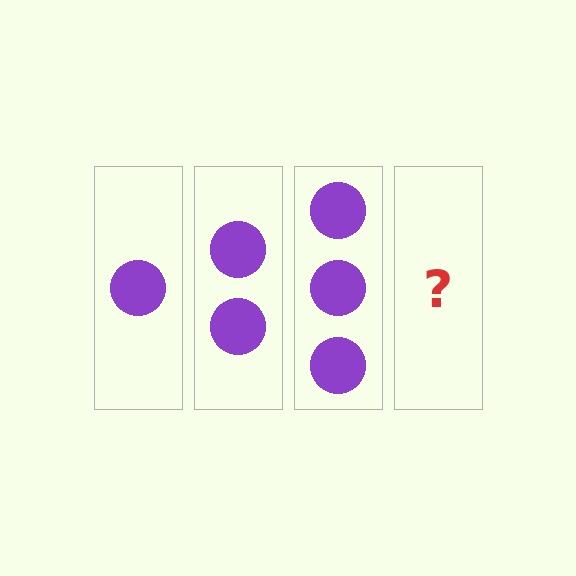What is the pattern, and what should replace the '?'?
The pattern is that each step adds one more circle. The '?' should be 4 circles.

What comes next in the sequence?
The next element should be 4 circles.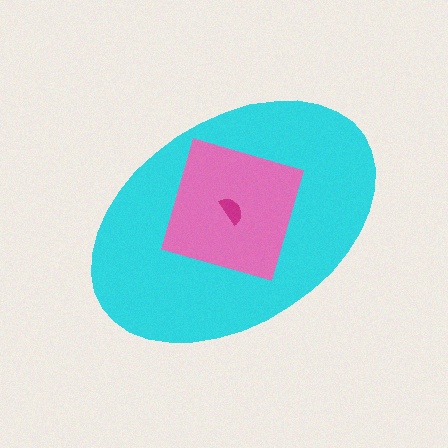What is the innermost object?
The magenta semicircle.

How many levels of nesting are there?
3.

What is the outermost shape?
The cyan ellipse.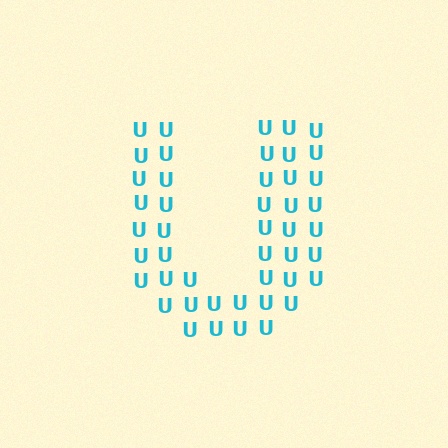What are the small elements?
The small elements are letter U's.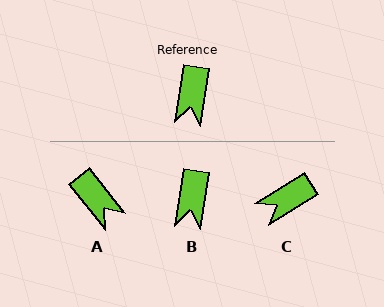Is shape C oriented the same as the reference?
No, it is off by about 50 degrees.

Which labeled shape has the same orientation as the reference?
B.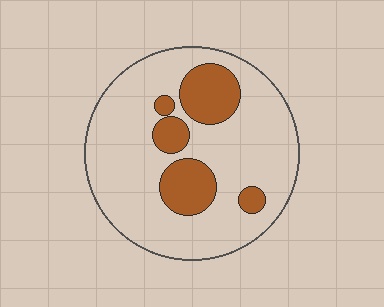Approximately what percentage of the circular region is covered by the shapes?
Approximately 20%.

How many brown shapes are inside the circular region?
5.